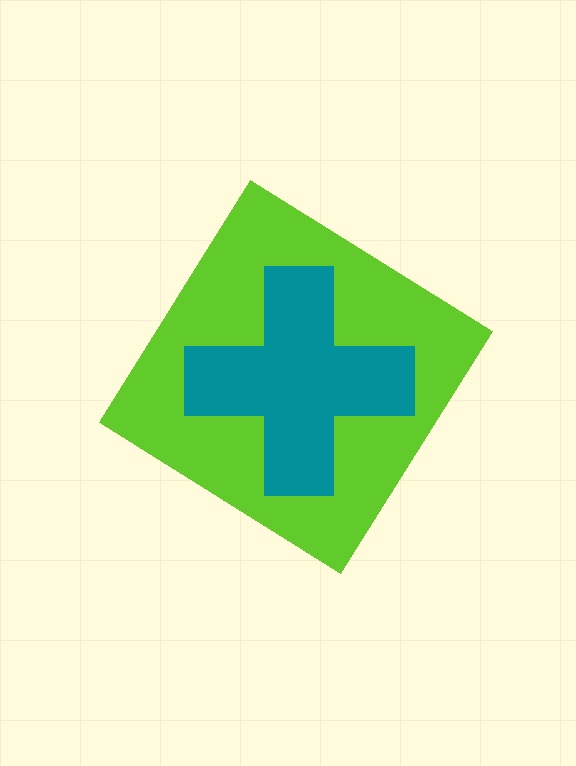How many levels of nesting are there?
2.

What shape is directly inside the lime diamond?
The teal cross.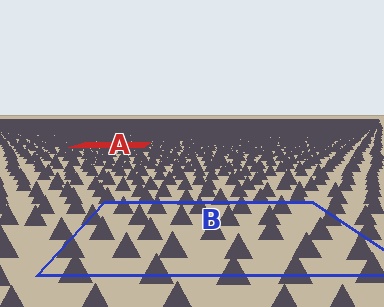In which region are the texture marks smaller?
The texture marks are smaller in region A, because it is farther away.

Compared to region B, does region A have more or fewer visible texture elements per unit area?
Region A has more texture elements per unit area — they are packed more densely because it is farther away.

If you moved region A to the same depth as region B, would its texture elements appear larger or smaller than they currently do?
They would appear larger. At a closer depth, the same texture elements are projected at a bigger on-screen size.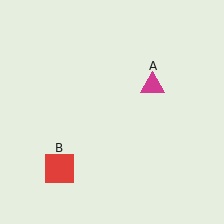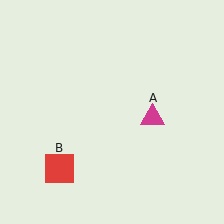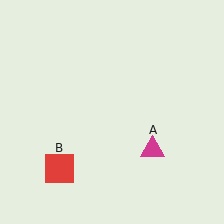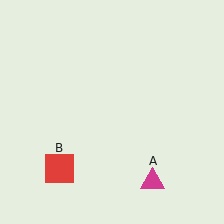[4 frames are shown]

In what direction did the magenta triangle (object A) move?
The magenta triangle (object A) moved down.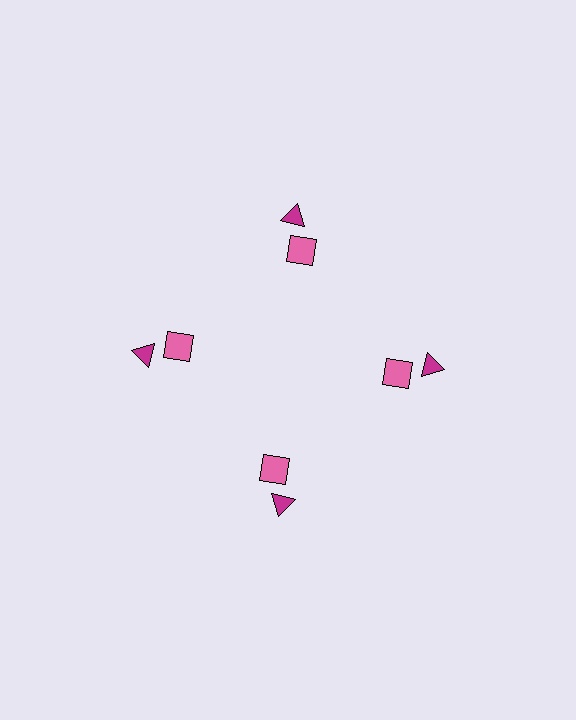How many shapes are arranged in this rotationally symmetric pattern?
There are 8 shapes, arranged in 4 groups of 2.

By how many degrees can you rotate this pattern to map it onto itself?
The pattern maps onto itself every 90 degrees of rotation.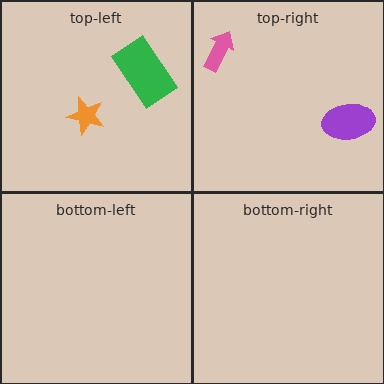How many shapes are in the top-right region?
2.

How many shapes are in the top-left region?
2.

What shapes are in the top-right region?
The pink arrow, the purple ellipse.